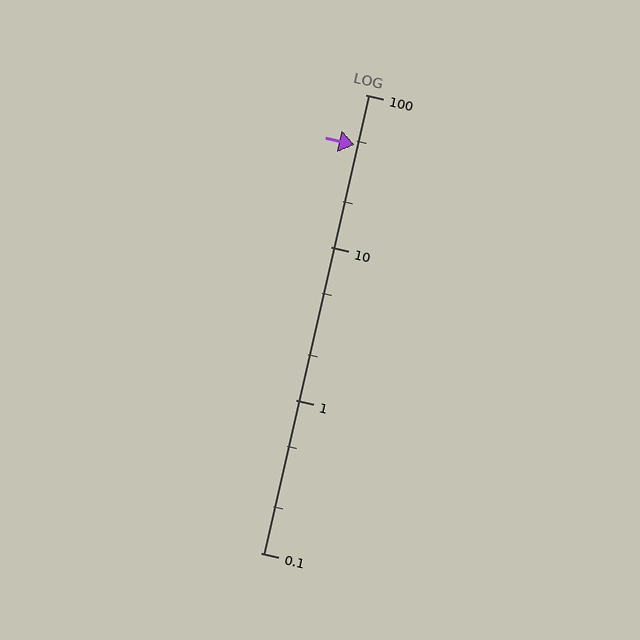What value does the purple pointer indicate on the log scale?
The pointer indicates approximately 47.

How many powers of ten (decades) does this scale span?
The scale spans 3 decades, from 0.1 to 100.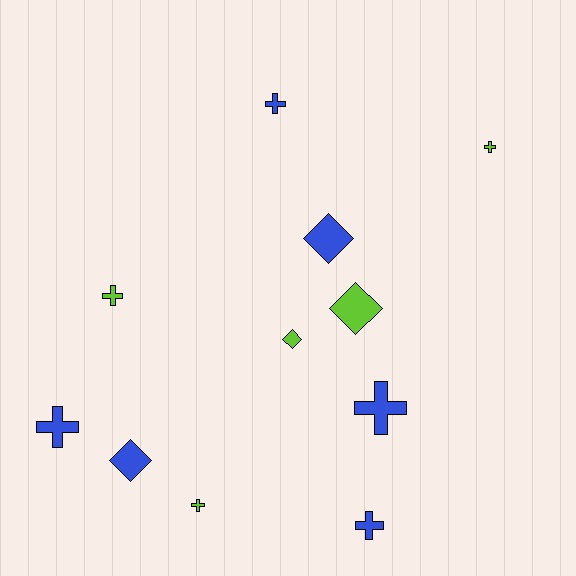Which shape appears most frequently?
Cross, with 7 objects.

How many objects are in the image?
There are 11 objects.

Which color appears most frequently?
Blue, with 6 objects.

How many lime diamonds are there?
There are 2 lime diamonds.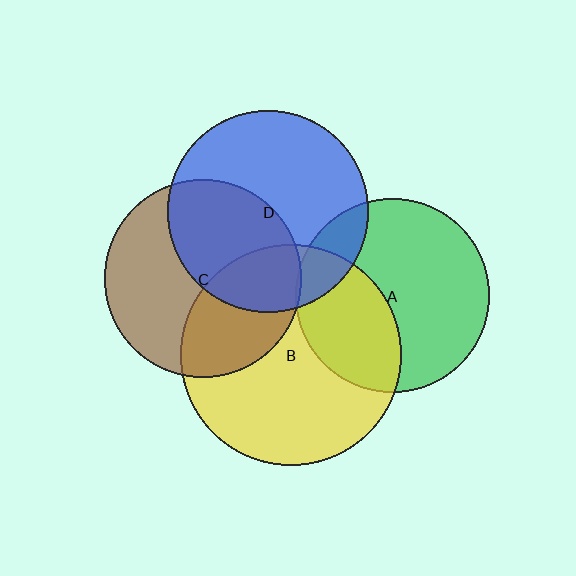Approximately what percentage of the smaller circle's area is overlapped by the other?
Approximately 35%.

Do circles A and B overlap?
Yes.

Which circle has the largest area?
Circle B (yellow).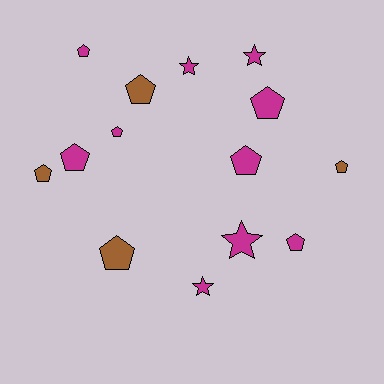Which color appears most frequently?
Magenta, with 10 objects.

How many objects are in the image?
There are 14 objects.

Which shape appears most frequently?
Pentagon, with 10 objects.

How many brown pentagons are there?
There are 4 brown pentagons.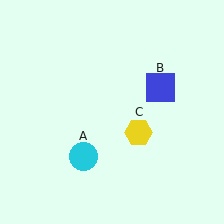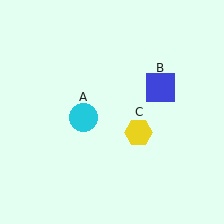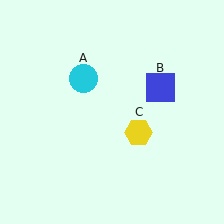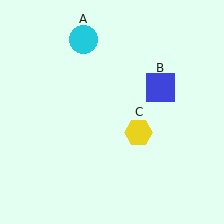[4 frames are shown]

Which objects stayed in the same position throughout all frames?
Blue square (object B) and yellow hexagon (object C) remained stationary.